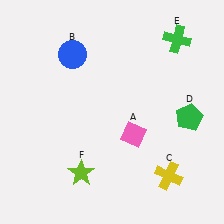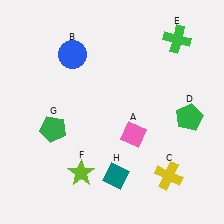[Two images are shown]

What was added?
A green pentagon (G), a teal diamond (H) were added in Image 2.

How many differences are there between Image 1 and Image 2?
There are 2 differences between the two images.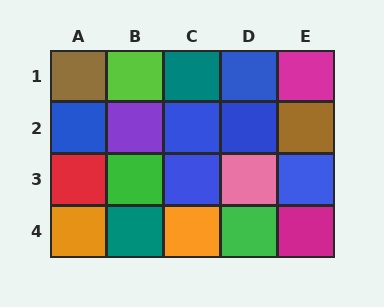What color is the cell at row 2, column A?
Blue.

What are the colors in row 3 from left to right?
Red, green, blue, pink, blue.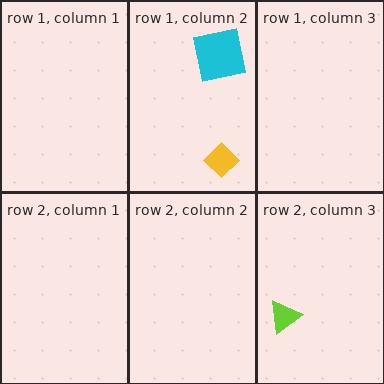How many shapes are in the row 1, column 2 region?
2.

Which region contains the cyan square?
The row 1, column 2 region.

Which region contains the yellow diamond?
The row 1, column 2 region.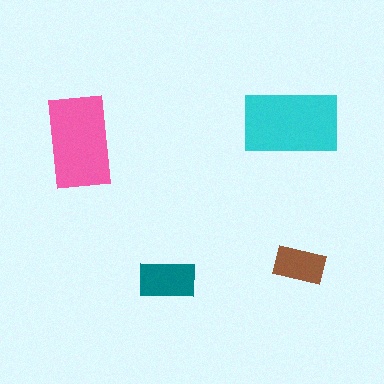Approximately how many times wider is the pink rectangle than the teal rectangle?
About 1.5 times wider.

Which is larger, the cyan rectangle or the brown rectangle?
The cyan one.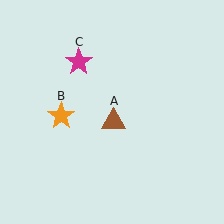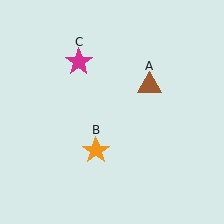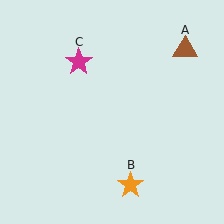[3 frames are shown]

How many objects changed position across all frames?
2 objects changed position: brown triangle (object A), orange star (object B).